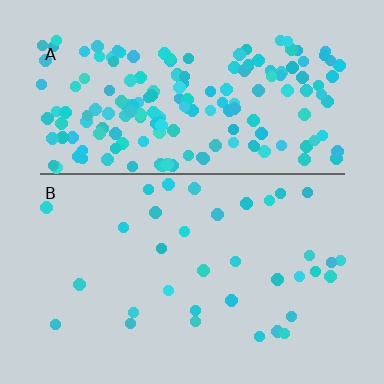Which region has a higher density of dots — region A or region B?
A (the top).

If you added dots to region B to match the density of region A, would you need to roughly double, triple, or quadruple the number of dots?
Approximately quadruple.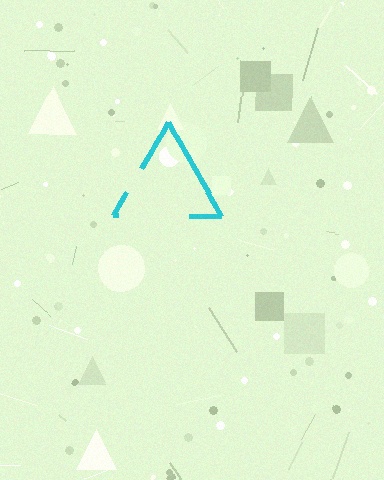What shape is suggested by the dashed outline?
The dashed outline suggests a triangle.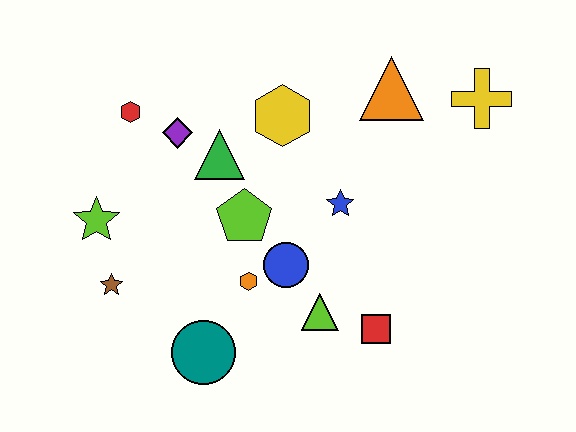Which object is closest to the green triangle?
The purple diamond is closest to the green triangle.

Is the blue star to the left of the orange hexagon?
No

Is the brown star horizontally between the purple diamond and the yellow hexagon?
No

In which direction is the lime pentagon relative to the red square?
The lime pentagon is to the left of the red square.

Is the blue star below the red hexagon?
Yes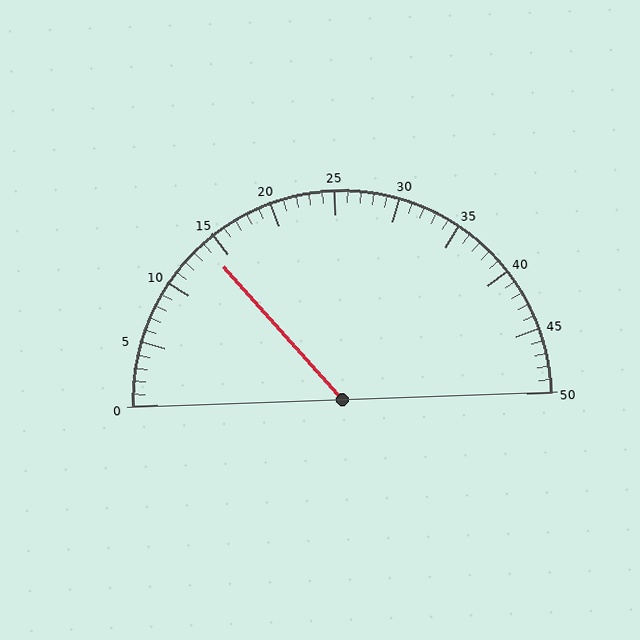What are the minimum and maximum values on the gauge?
The gauge ranges from 0 to 50.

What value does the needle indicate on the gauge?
The needle indicates approximately 14.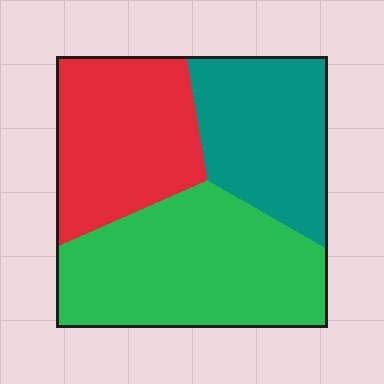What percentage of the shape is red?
Red covers 31% of the shape.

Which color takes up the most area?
Green, at roughly 40%.